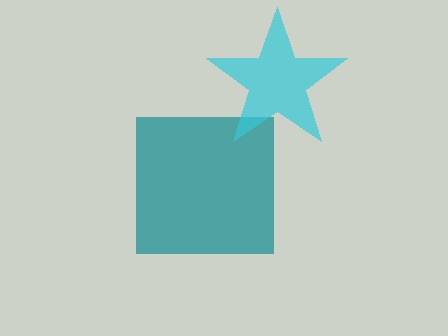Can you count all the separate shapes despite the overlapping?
Yes, there are 2 separate shapes.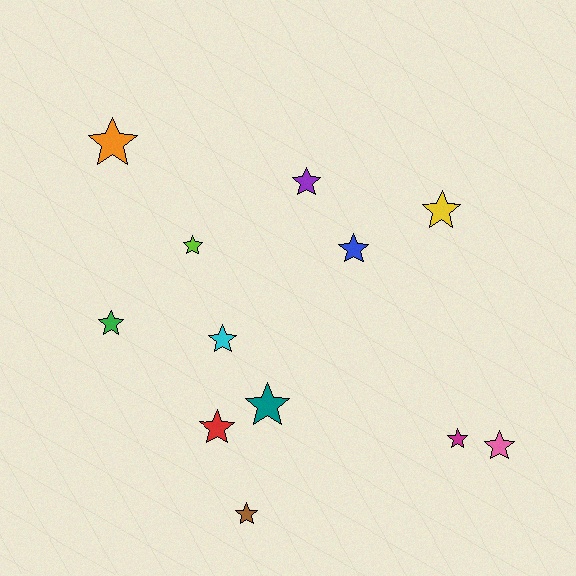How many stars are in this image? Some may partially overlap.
There are 12 stars.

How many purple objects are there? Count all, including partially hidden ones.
There is 1 purple object.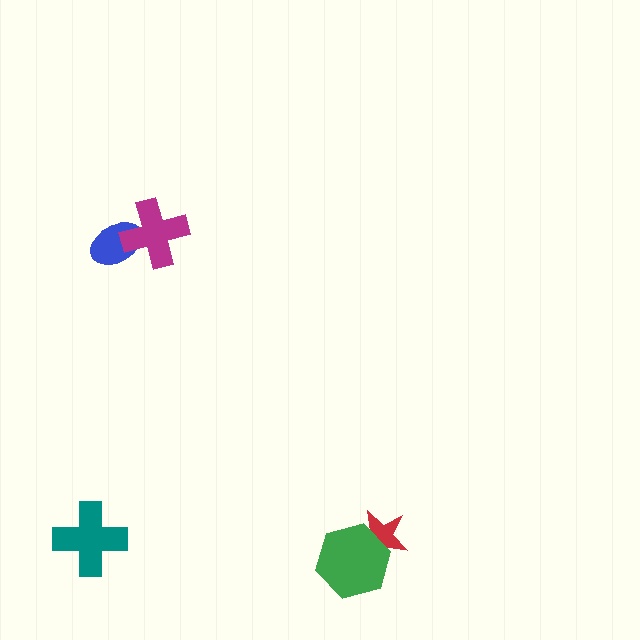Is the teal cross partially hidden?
No, no other shape covers it.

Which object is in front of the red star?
The green hexagon is in front of the red star.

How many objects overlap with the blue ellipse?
1 object overlaps with the blue ellipse.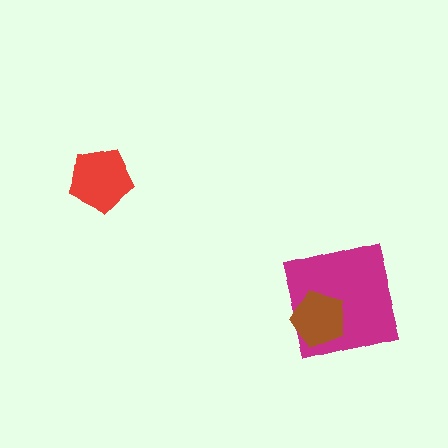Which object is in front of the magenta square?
The brown pentagon is in front of the magenta square.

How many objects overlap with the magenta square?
1 object overlaps with the magenta square.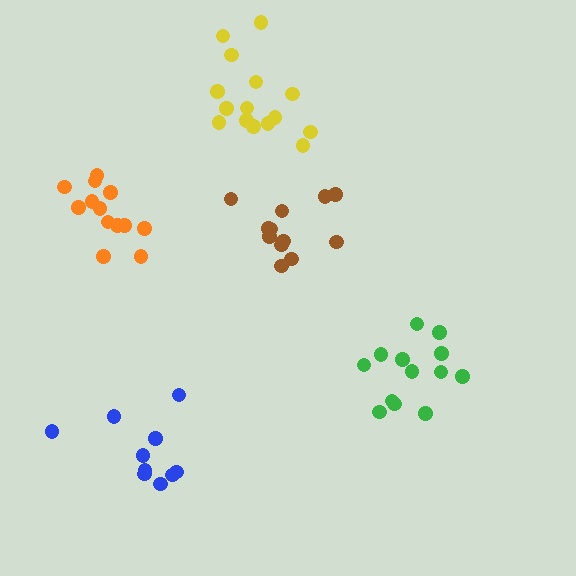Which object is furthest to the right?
The green cluster is rightmost.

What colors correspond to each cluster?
The clusters are colored: yellow, brown, green, blue, orange.